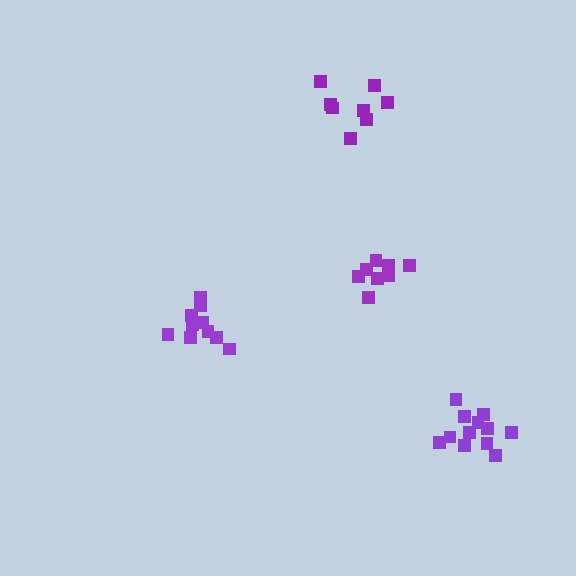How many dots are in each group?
Group 1: 8 dots, Group 2: 10 dots, Group 3: 8 dots, Group 4: 12 dots (38 total).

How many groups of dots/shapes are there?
There are 4 groups.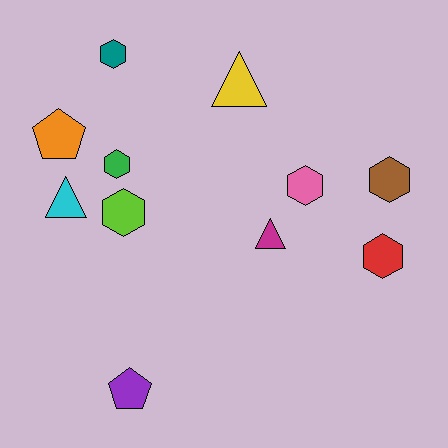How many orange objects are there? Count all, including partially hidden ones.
There is 1 orange object.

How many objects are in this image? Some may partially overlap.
There are 11 objects.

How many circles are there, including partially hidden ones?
There are no circles.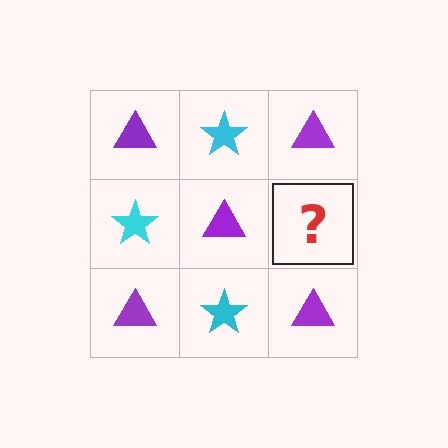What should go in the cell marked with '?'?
The missing cell should contain a cyan star.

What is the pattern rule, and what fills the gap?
The rule is that it alternates purple triangle and cyan star in a checkerboard pattern. The gap should be filled with a cyan star.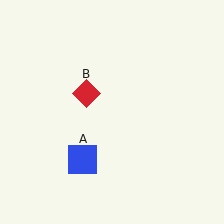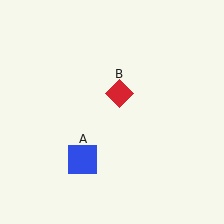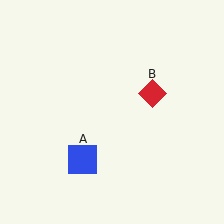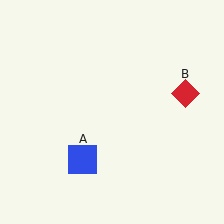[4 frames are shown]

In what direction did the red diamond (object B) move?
The red diamond (object B) moved right.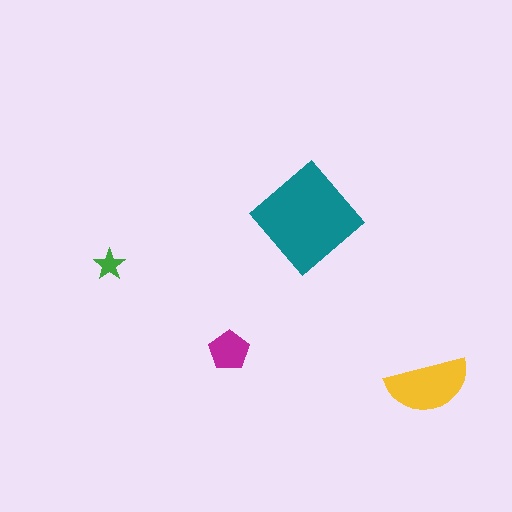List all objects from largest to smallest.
The teal diamond, the yellow semicircle, the magenta pentagon, the green star.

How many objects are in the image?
There are 4 objects in the image.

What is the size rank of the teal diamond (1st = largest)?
1st.